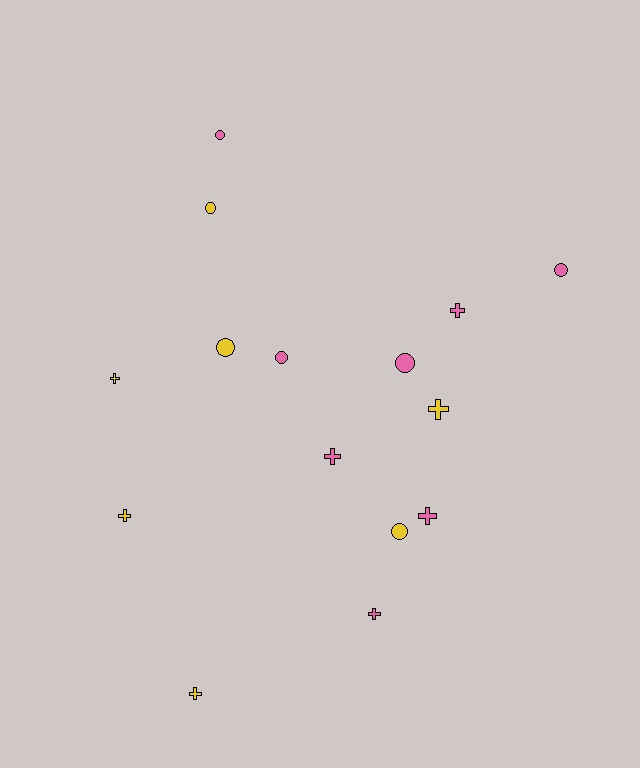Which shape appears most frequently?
Cross, with 8 objects.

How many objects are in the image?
There are 15 objects.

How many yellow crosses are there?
There are 4 yellow crosses.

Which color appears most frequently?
Pink, with 8 objects.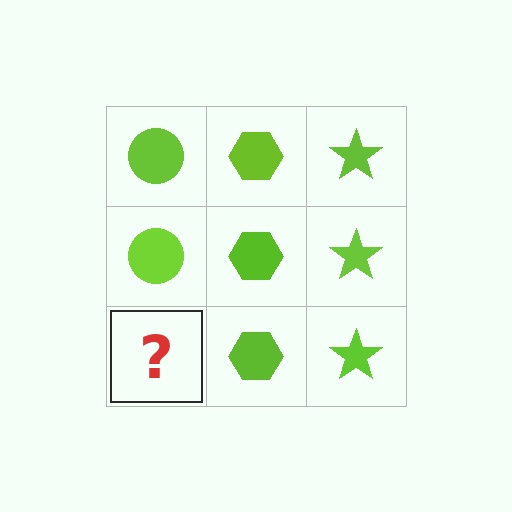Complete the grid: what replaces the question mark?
The question mark should be replaced with a lime circle.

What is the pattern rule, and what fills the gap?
The rule is that each column has a consistent shape. The gap should be filled with a lime circle.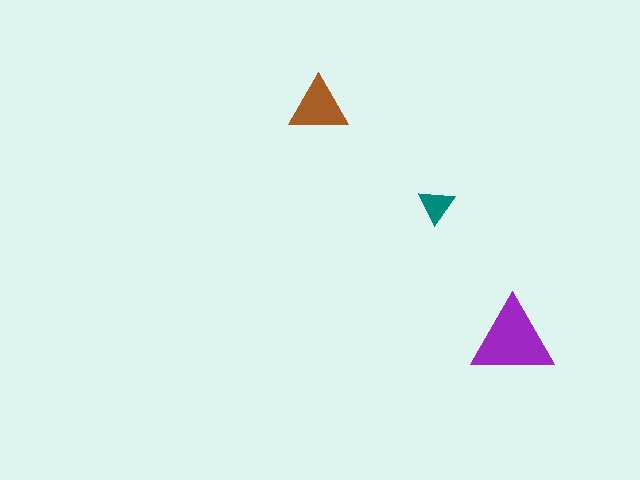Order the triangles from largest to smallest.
the purple one, the brown one, the teal one.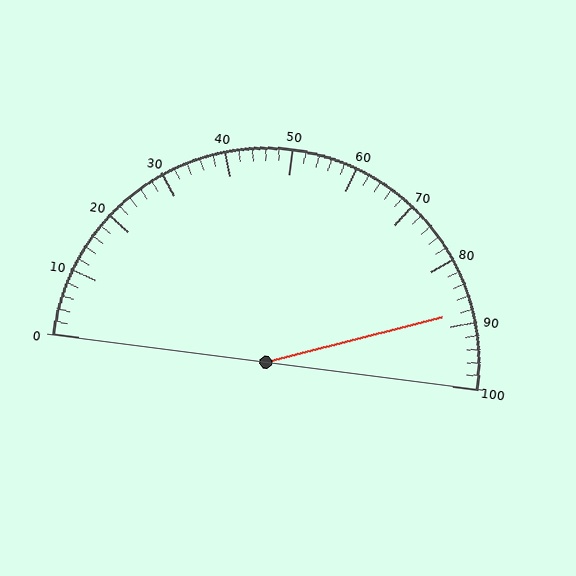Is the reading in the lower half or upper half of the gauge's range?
The reading is in the upper half of the range (0 to 100).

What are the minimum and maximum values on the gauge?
The gauge ranges from 0 to 100.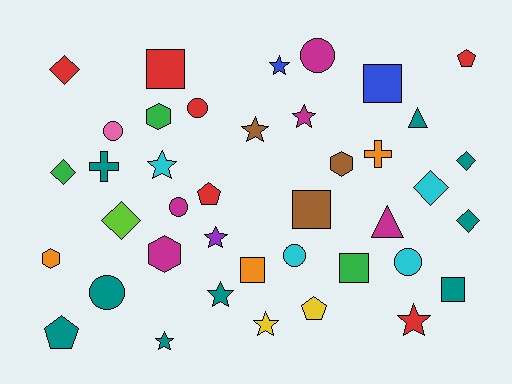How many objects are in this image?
There are 40 objects.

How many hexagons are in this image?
There are 4 hexagons.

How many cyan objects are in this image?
There are 4 cyan objects.